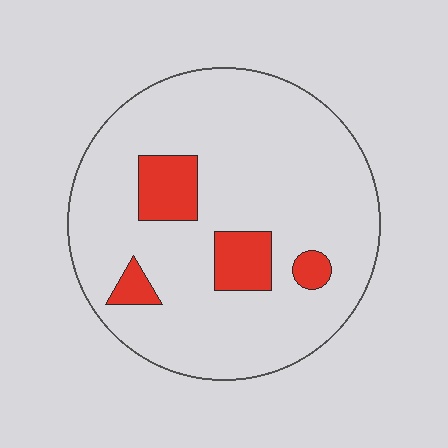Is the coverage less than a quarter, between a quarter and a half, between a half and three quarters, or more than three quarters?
Less than a quarter.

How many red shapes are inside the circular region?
4.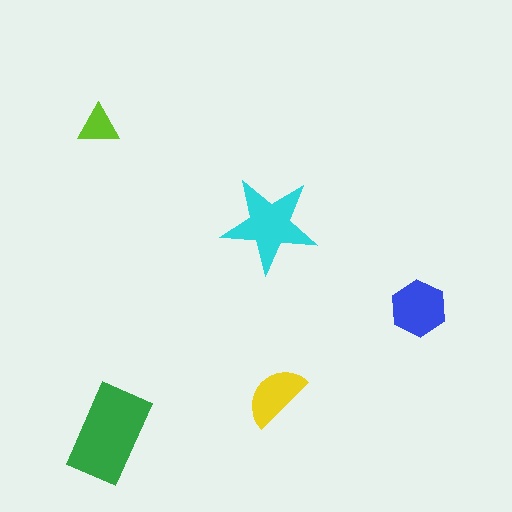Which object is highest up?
The lime triangle is topmost.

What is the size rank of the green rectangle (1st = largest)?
1st.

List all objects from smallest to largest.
The lime triangle, the yellow semicircle, the blue hexagon, the cyan star, the green rectangle.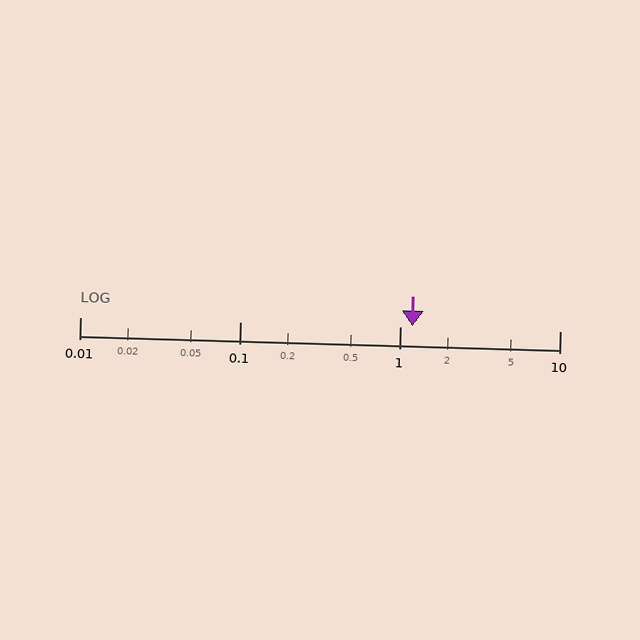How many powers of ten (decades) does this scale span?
The scale spans 3 decades, from 0.01 to 10.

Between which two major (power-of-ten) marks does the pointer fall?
The pointer is between 1 and 10.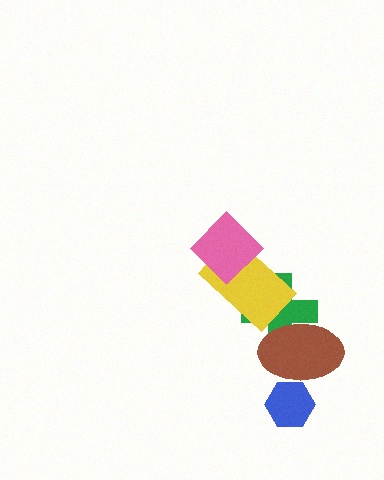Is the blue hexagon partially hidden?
No, no other shape covers it.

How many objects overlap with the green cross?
2 objects overlap with the green cross.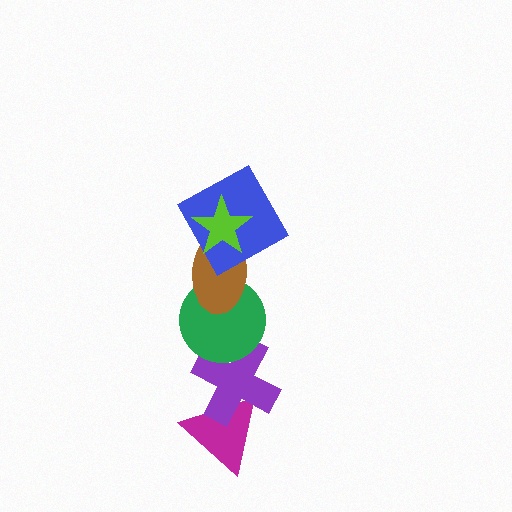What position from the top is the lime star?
The lime star is 1st from the top.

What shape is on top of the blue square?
The lime star is on top of the blue square.